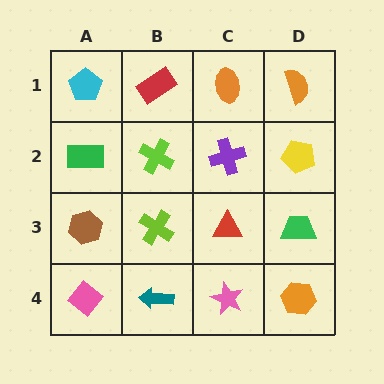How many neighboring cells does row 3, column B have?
4.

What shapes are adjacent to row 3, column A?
A green rectangle (row 2, column A), a pink diamond (row 4, column A), a lime cross (row 3, column B).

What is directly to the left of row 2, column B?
A green rectangle.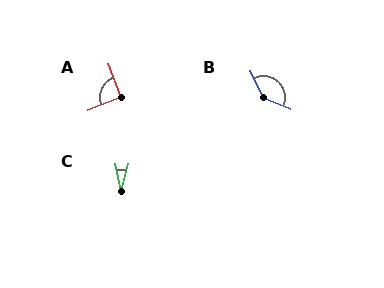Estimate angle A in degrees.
Approximately 91 degrees.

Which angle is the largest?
B, at approximately 138 degrees.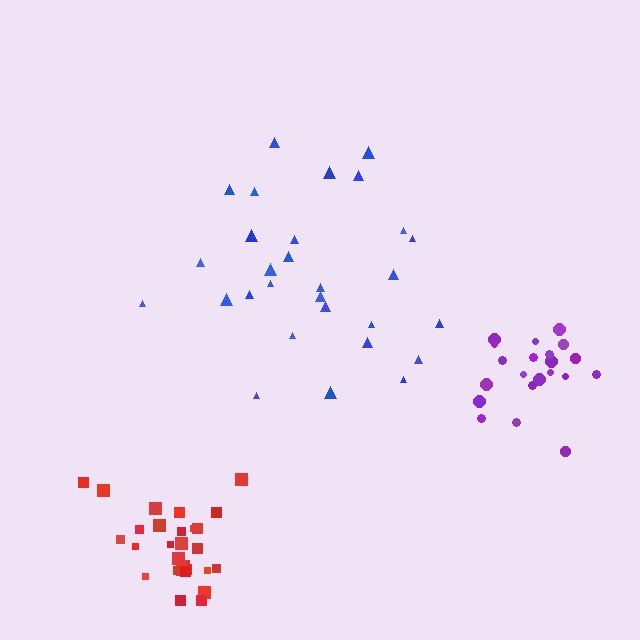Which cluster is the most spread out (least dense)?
Blue.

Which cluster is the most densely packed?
Red.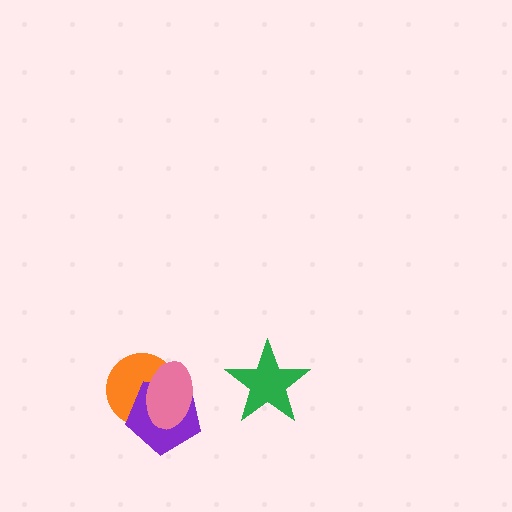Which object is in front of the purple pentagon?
The pink ellipse is in front of the purple pentagon.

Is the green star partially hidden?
No, no other shape covers it.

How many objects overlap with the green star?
0 objects overlap with the green star.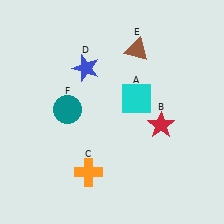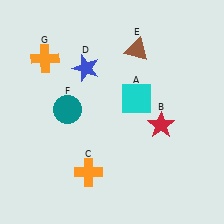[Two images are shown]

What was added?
An orange cross (G) was added in Image 2.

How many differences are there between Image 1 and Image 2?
There is 1 difference between the two images.